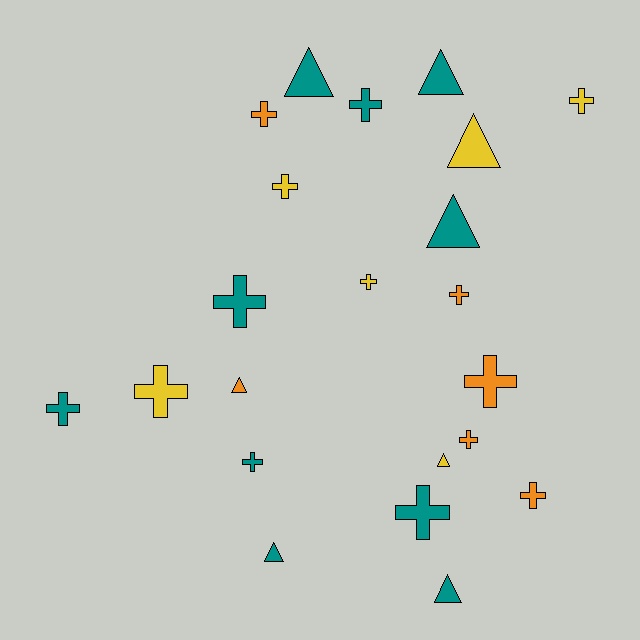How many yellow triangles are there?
There are 2 yellow triangles.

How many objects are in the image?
There are 22 objects.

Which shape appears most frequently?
Cross, with 14 objects.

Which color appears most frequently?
Teal, with 10 objects.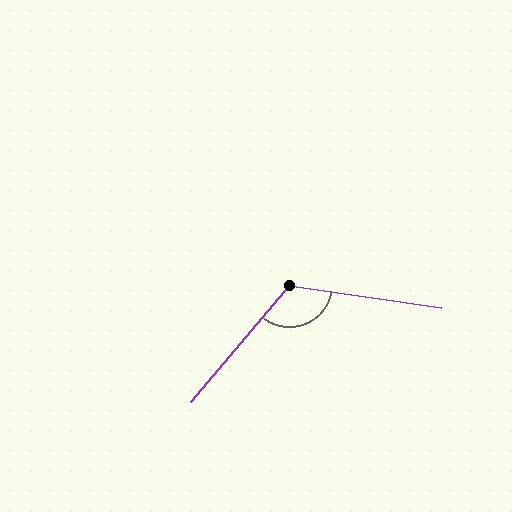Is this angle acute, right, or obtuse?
It is obtuse.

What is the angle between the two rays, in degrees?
Approximately 122 degrees.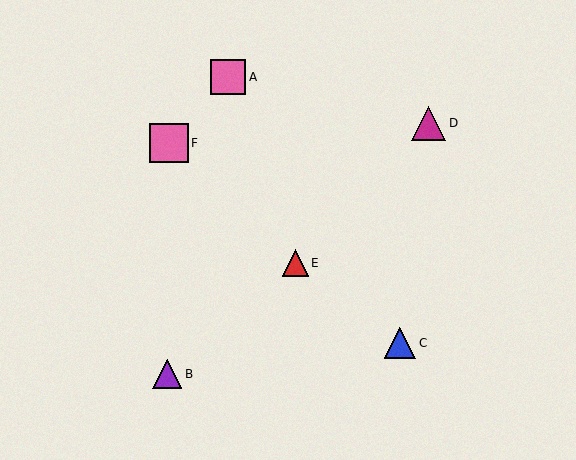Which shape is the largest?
The pink square (labeled F) is the largest.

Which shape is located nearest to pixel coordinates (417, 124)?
The magenta triangle (labeled D) at (429, 123) is nearest to that location.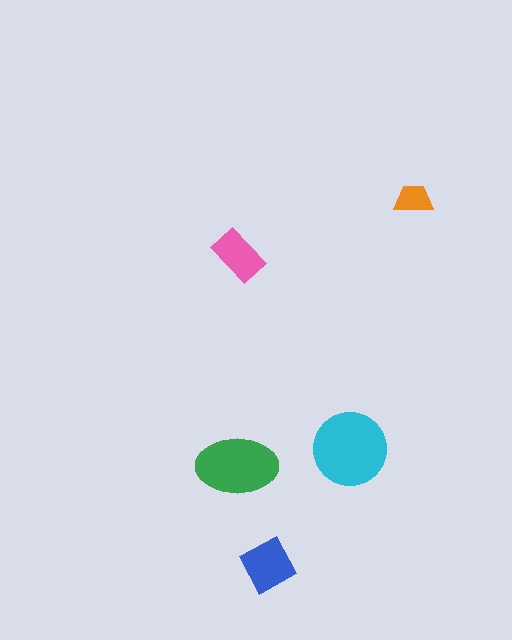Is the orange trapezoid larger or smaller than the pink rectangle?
Smaller.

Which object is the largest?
The cyan circle.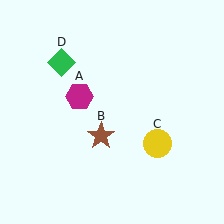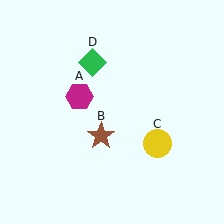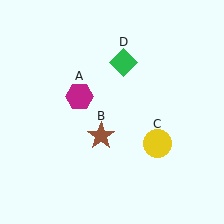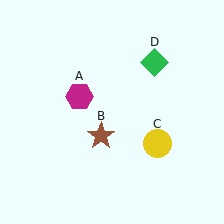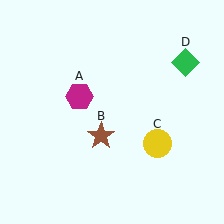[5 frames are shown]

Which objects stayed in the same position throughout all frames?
Magenta hexagon (object A) and brown star (object B) and yellow circle (object C) remained stationary.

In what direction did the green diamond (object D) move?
The green diamond (object D) moved right.